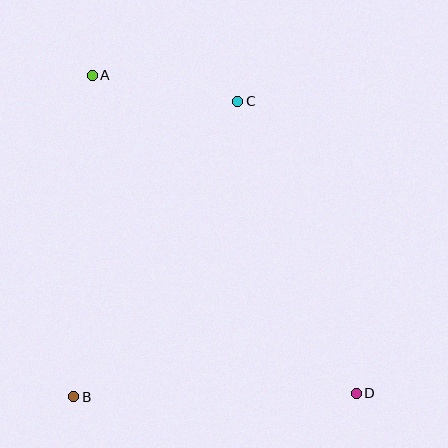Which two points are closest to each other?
Points A and C are closest to each other.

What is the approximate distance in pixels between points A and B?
The distance between A and B is approximately 322 pixels.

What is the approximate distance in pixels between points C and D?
The distance between C and D is approximately 315 pixels.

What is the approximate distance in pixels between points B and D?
The distance between B and D is approximately 283 pixels.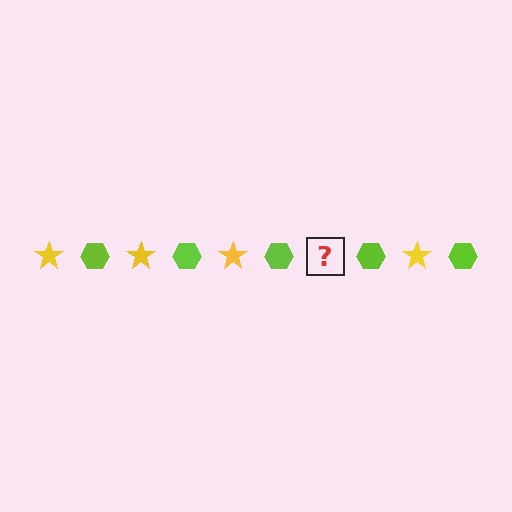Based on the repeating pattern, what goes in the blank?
The blank should be a yellow star.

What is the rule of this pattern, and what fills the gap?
The rule is that the pattern alternates between yellow star and lime hexagon. The gap should be filled with a yellow star.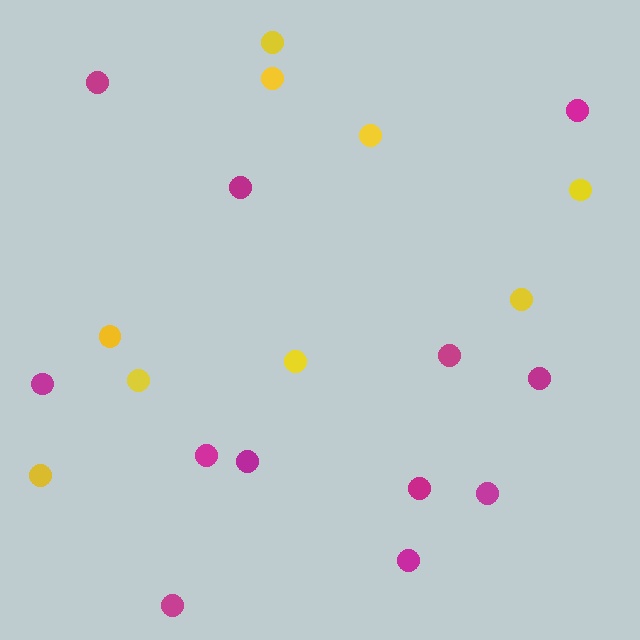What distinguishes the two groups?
There are 2 groups: one group of magenta circles (12) and one group of yellow circles (9).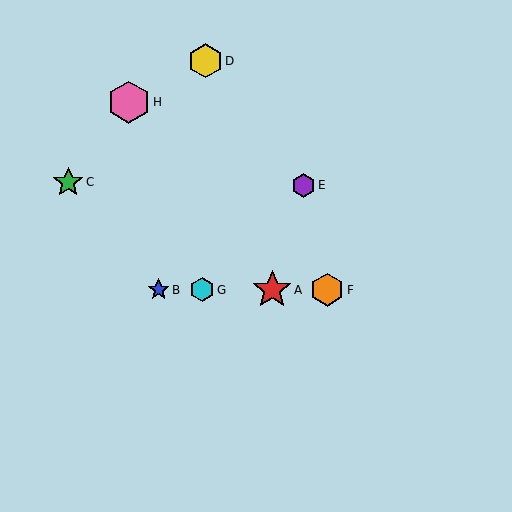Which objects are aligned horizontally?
Objects A, B, F, G are aligned horizontally.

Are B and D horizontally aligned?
No, B is at y≈290 and D is at y≈61.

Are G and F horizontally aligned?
Yes, both are at y≈290.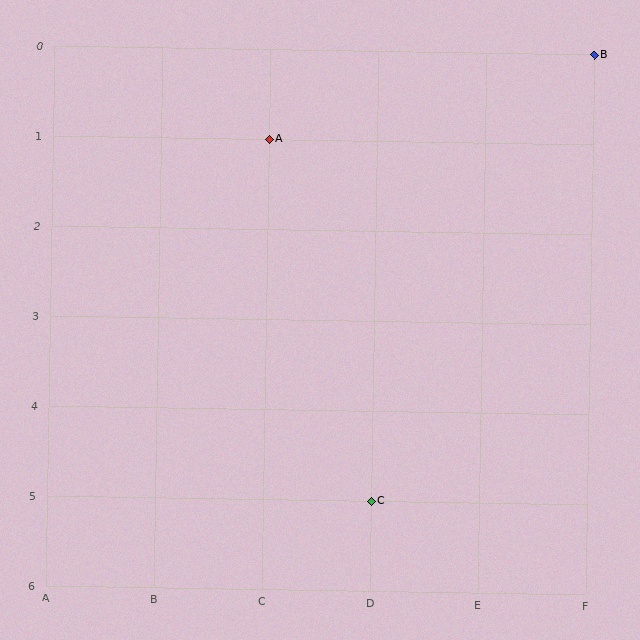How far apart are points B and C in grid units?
Points B and C are 2 columns and 5 rows apart (about 5.4 grid units diagonally).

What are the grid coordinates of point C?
Point C is at grid coordinates (D, 5).